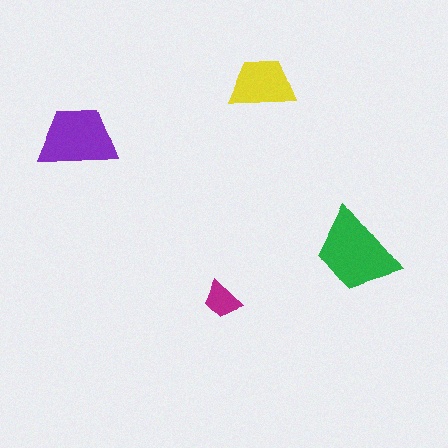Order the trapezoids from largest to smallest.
the green one, the purple one, the yellow one, the magenta one.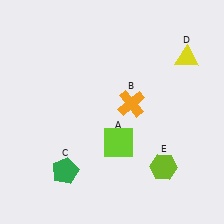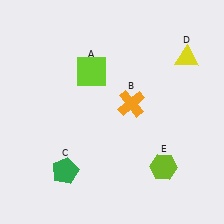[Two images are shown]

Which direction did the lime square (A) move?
The lime square (A) moved up.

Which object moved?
The lime square (A) moved up.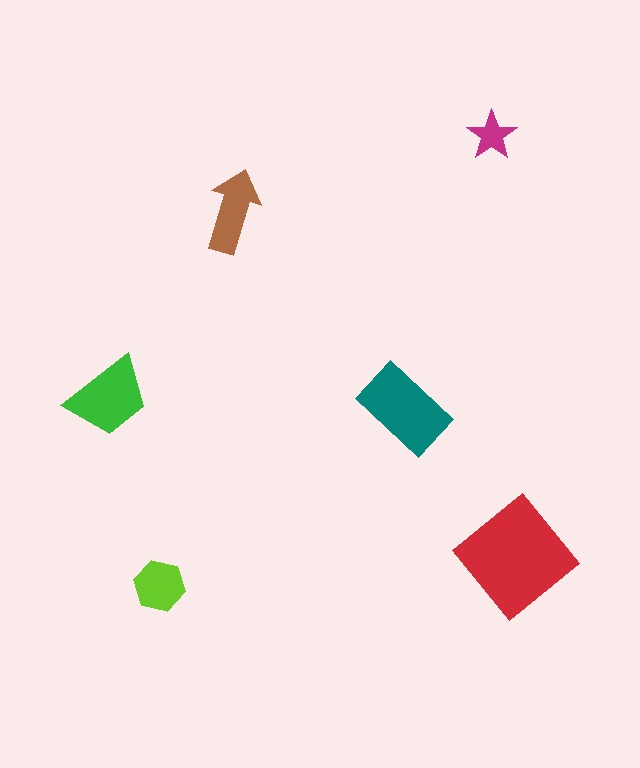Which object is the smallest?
The magenta star.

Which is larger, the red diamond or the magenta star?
The red diamond.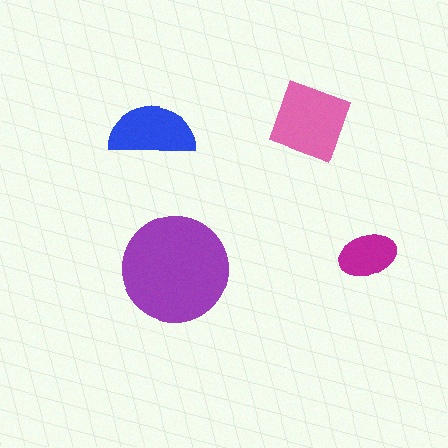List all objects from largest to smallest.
The purple circle, the pink square, the blue semicircle, the magenta ellipse.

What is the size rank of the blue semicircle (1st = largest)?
3rd.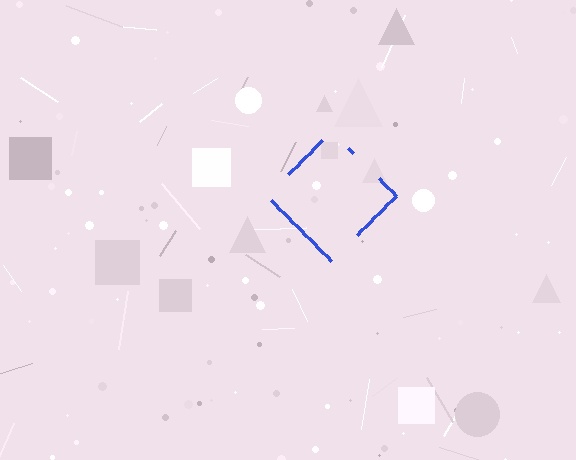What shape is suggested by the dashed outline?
The dashed outline suggests a diamond.